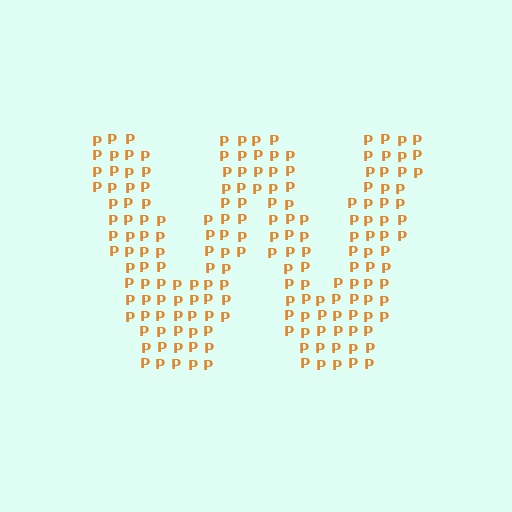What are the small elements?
The small elements are letter P's.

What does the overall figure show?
The overall figure shows the letter W.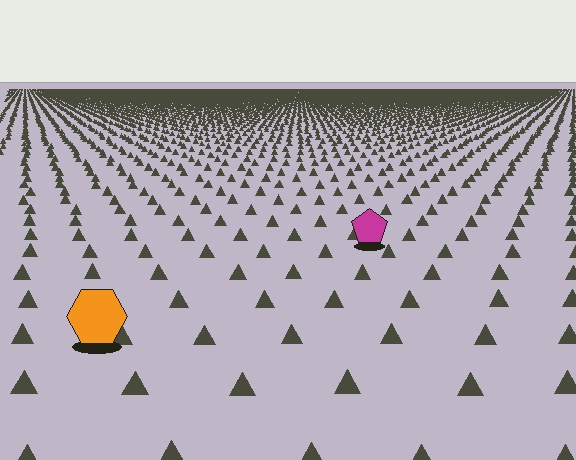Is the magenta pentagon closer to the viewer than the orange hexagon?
No. The orange hexagon is closer — you can tell from the texture gradient: the ground texture is coarser near it.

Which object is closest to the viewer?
The orange hexagon is closest. The texture marks near it are larger and more spread out.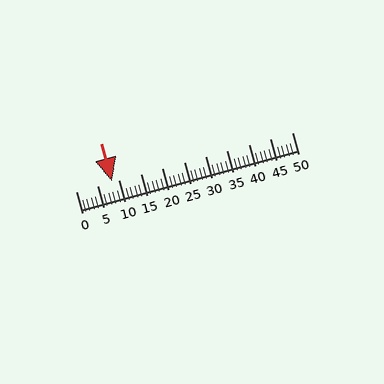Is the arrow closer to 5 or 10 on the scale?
The arrow is closer to 10.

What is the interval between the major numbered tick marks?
The major tick marks are spaced 5 units apart.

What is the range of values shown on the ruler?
The ruler shows values from 0 to 50.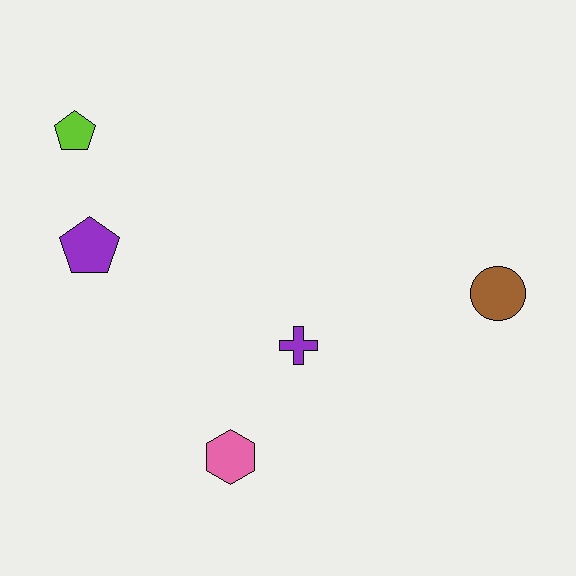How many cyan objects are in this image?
There are no cyan objects.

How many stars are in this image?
There are no stars.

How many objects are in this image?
There are 5 objects.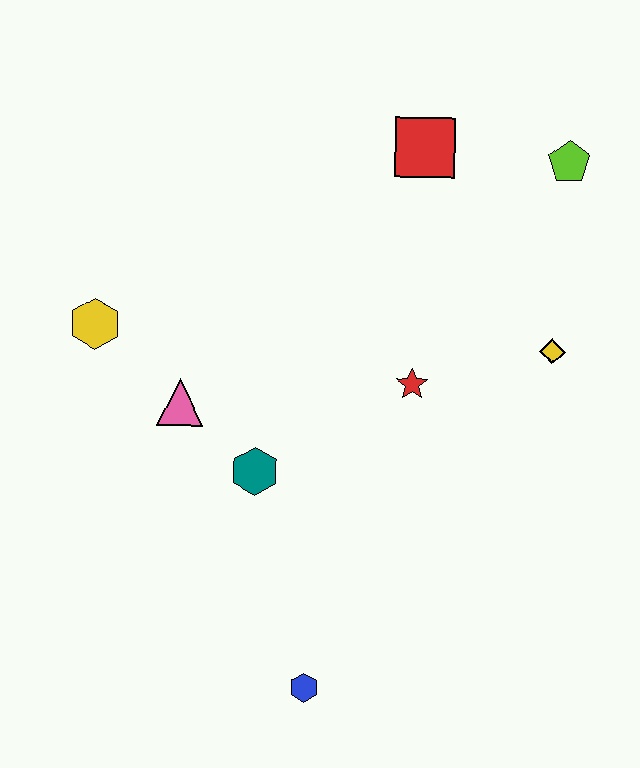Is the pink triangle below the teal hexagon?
No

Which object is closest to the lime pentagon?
The red square is closest to the lime pentagon.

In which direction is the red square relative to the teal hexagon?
The red square is above the teal hexagon.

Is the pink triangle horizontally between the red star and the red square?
No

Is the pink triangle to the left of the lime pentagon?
Yes